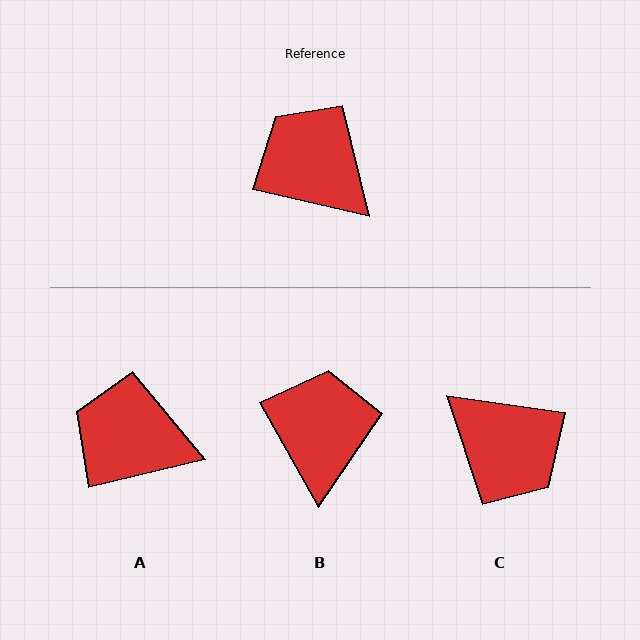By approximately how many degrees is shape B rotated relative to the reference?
Approximately 48 degrees clockwise.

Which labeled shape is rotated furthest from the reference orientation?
C, about 175 degrees away.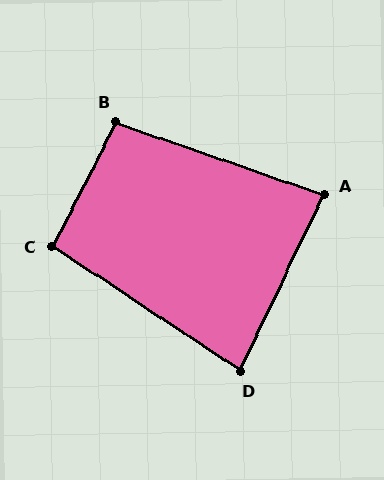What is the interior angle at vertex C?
Approximately 96 degrees (obtuse).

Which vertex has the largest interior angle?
B, at approximately 98 degrees.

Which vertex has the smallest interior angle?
D, at approximately 82 degrees.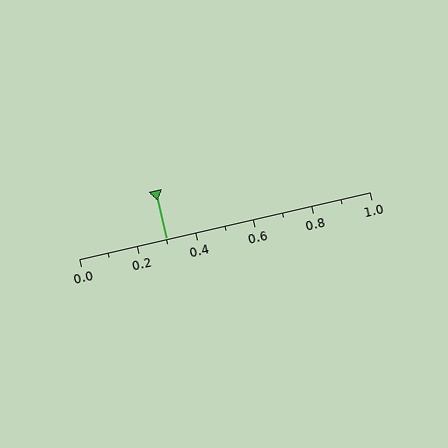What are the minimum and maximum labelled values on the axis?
The axis runs from 0.0 to 1.0.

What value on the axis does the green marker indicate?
The marker indicates approximately 0.3.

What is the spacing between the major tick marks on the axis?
The major ticks are spaced 0.2 apart.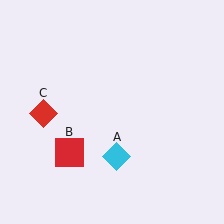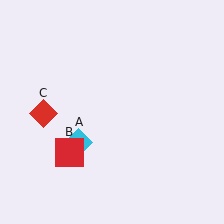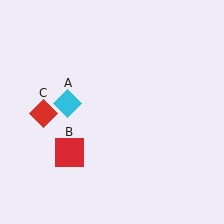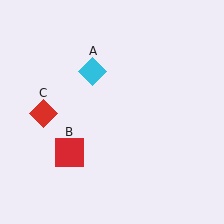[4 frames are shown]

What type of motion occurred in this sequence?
The cyan diamond (object A) rotated clockwise around the center of the scene.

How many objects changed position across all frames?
1 object changed position: cyan diamond (object A).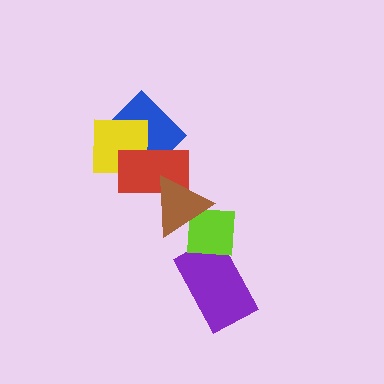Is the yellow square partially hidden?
Yes, it is partially covered by another shape.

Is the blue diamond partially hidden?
Yes, it is partially covered by another shape.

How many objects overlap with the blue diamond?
2 objects overlap with the blue diamond.